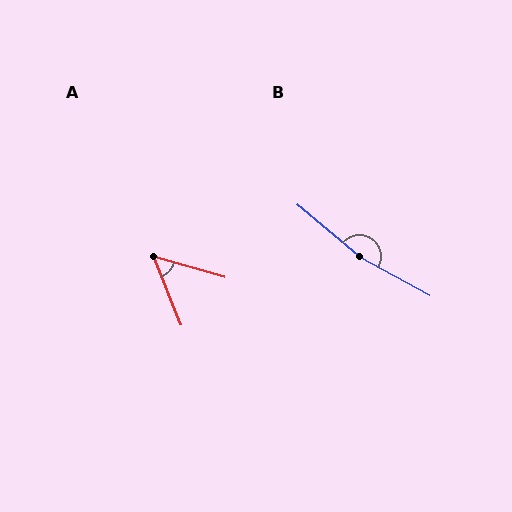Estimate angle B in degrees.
Approximately 169 degrees.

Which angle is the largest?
B, at approximately 169 degrees.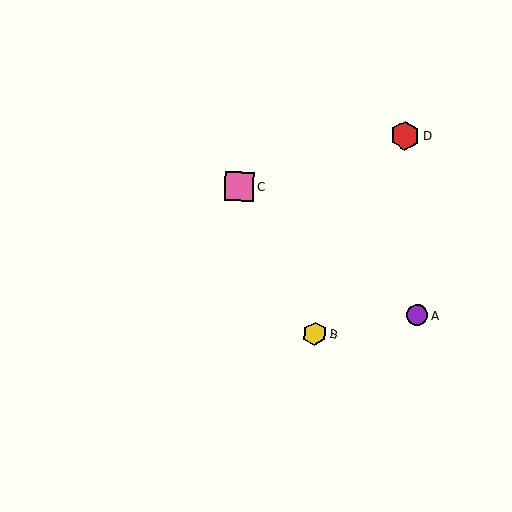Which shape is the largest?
The red hexagon (labeled D) is the largest.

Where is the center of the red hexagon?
The center of the red hexagon is at (405, 135).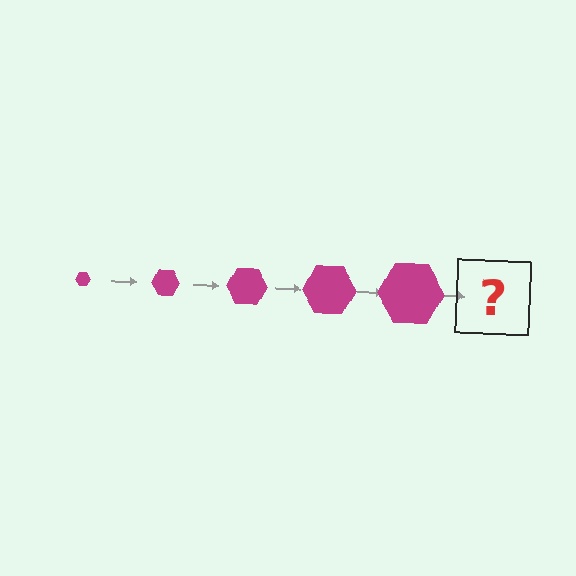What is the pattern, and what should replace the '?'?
The pattern is that the hexagon gets progressively larger each step. The '?' should be a magenta hexagon, larger than the previous one.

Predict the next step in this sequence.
The next step is a magenta hexagon, larger than the previous one.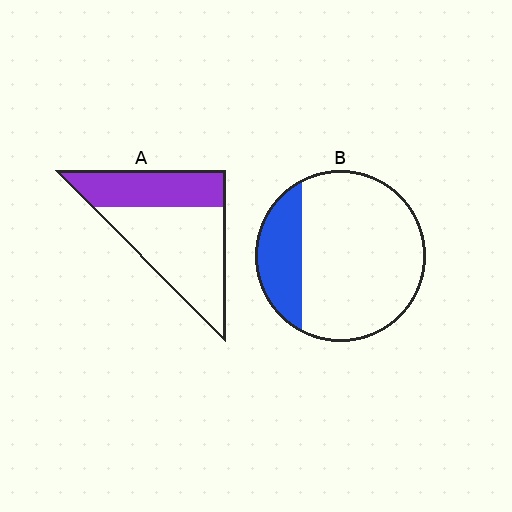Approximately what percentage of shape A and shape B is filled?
A is approximately 40% and B is approximately 20%.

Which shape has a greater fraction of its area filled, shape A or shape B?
Shape A.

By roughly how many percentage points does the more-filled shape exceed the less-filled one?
By roughly 15 percentage points (A over B).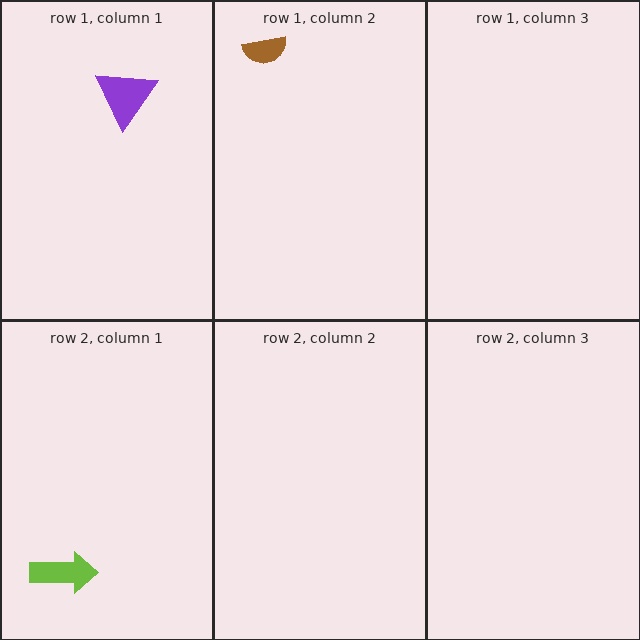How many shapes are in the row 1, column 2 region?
1.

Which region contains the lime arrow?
The row 2, column 1 region.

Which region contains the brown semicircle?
The row 1, column 2 region.